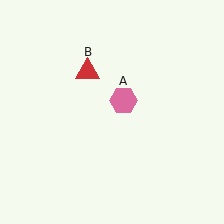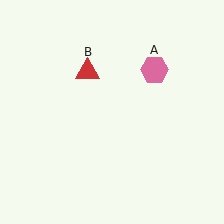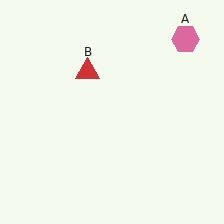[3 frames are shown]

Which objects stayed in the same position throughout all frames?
Red triangle (object B) remained stationary.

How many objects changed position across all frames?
1 object changed position: pink hexagon (object A).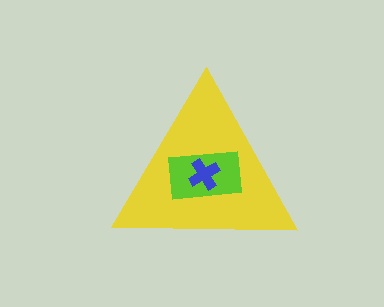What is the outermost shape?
The yellow triangle.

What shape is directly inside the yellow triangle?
The lime rectangle.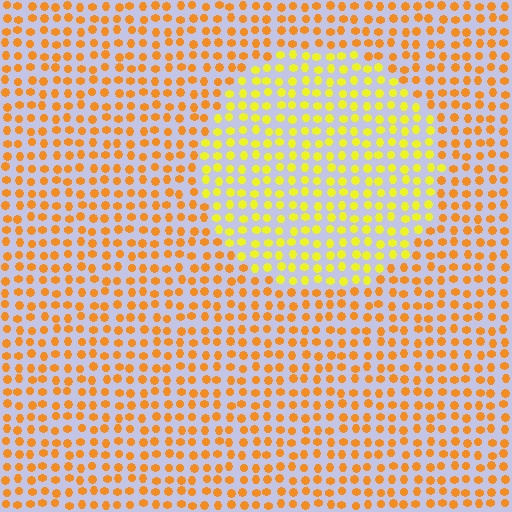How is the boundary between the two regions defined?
The boundary is defined purely by a slight shift in hue (about 32 degrees). Spacing, size, and orientation are identical on both sides.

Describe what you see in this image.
The image is filled with small orange elements in a uniform arrangement. A circle-shaped region is visible where the elements are tinted to a slightly different hue, forming a subtle color boundary.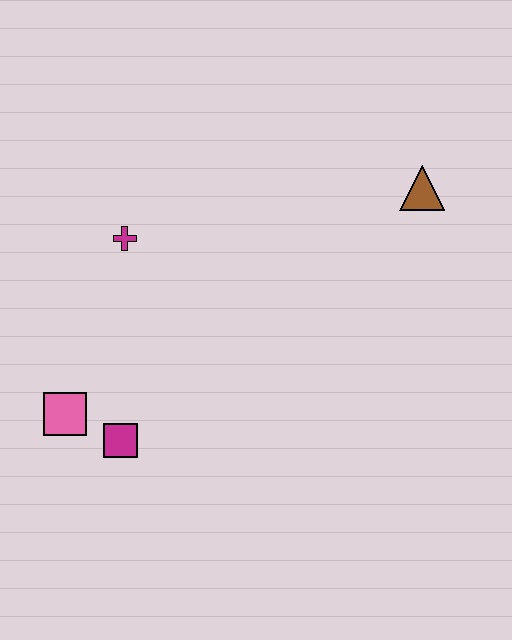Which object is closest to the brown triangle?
The magenta cross is closest to the brown triangle.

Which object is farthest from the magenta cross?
The brown triangle is farthest from the magenta cross.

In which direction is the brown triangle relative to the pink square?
The brown triangle is to the right of the pink square.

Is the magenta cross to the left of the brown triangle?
Yes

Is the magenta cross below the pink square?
No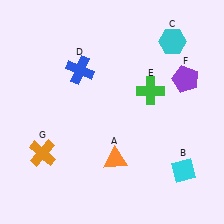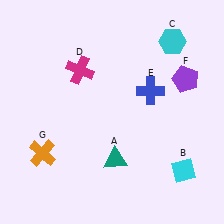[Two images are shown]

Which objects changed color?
A changed from orange to teal. D changed from blue to magenta. E changed from green to blue.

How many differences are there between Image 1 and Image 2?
There are 3 differences between the two images.